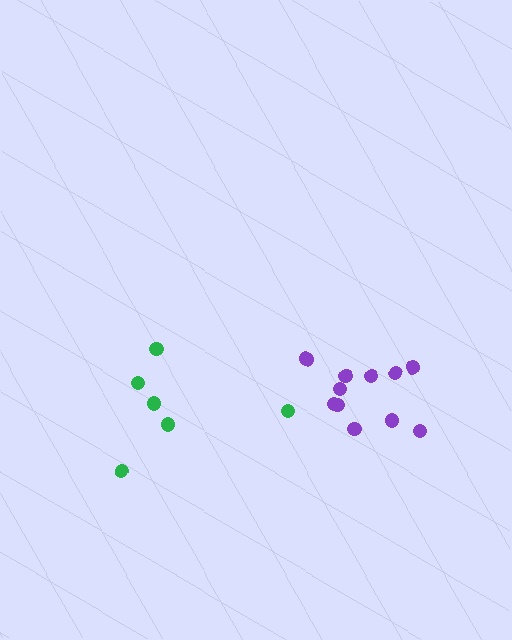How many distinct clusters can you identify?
There are 2 distinct clusters.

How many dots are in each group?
Group 1: 11 dots, Group 2: 6 dots (17 total).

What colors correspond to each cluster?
The clusters are colored: purple, green.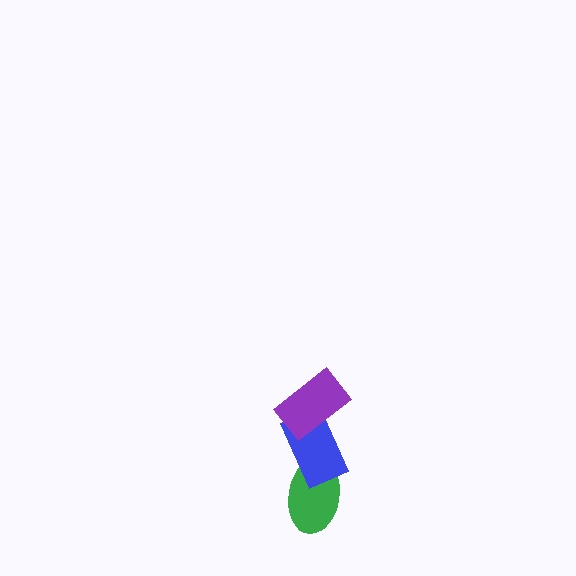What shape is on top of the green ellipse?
The blue rectangle is on top of the green ellipse.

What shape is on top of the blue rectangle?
The purple rectangle is on top of the blue rectangle.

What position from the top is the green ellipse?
The green ellipse is 3rd from the top.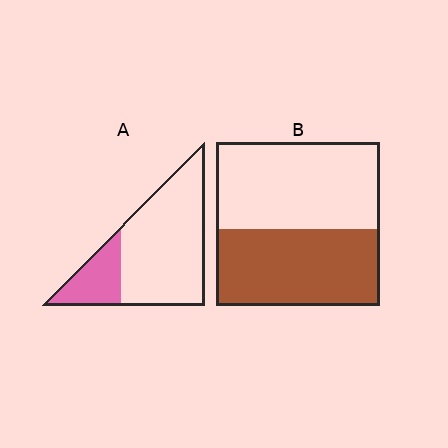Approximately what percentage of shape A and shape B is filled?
A is approximately 25% and B is approximately 45%.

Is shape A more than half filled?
No.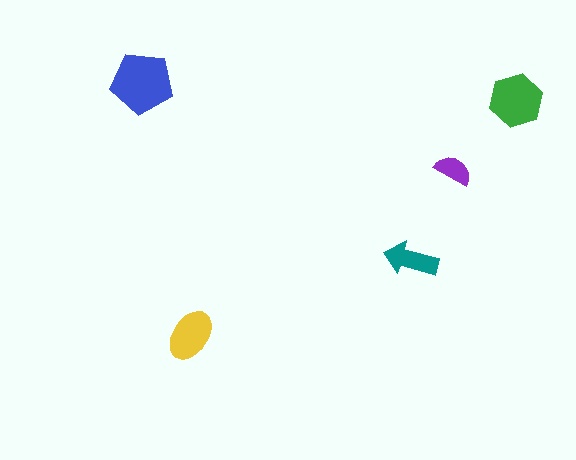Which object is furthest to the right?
The green hexagon is rightmost.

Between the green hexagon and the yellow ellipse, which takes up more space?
The green hexagon.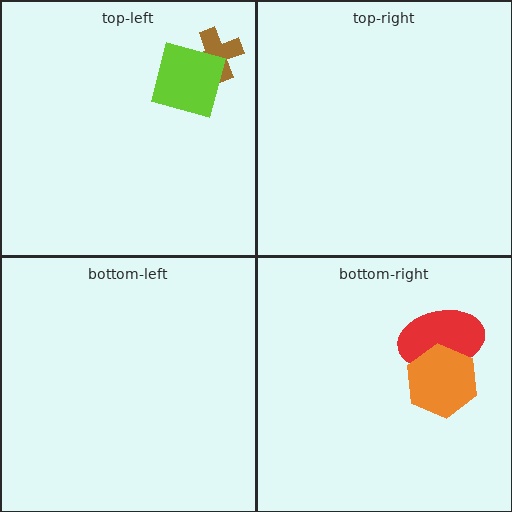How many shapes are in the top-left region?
2.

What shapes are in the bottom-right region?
The red ellipse, the orange hexagon.